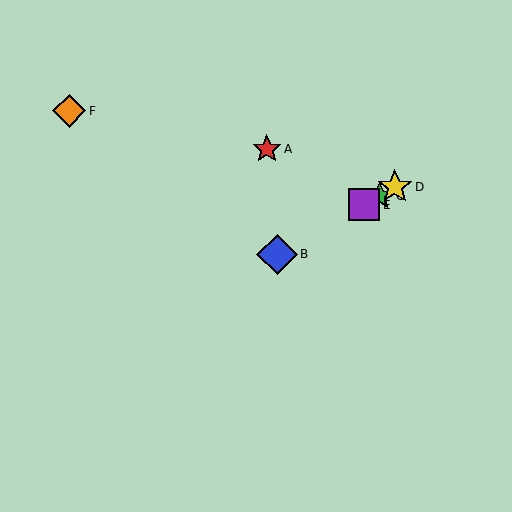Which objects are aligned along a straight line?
Objects B, C, D, E are aligned along a straight line.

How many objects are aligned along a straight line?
4 objects (B, C, D, E) are aligned along a straight line.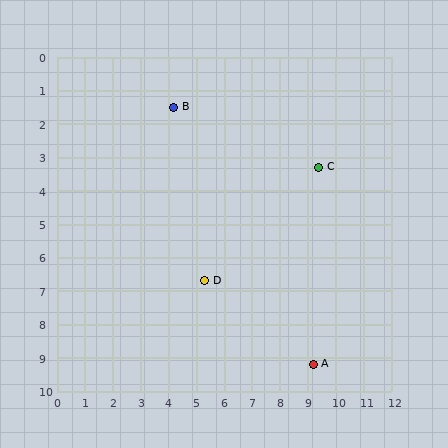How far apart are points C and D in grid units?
Points C and D are about 5.3 grid units apart.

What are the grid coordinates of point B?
Point B is at approximately (4.2, 1.5).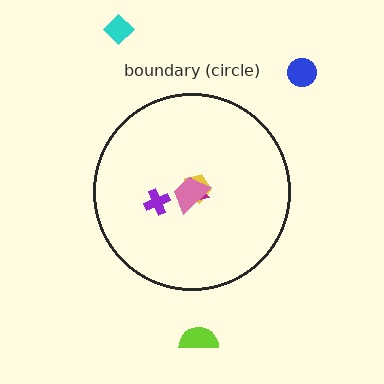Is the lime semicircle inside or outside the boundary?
Outside.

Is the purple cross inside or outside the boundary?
Inside.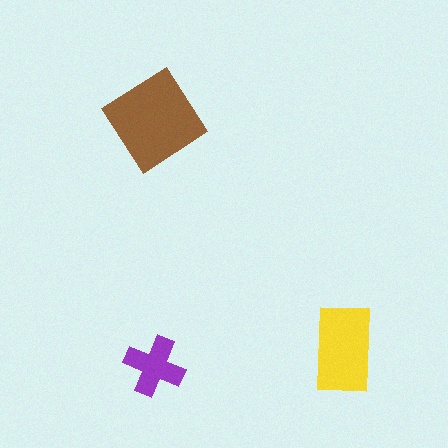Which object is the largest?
The brown diamond.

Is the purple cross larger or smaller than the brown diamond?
Smaller.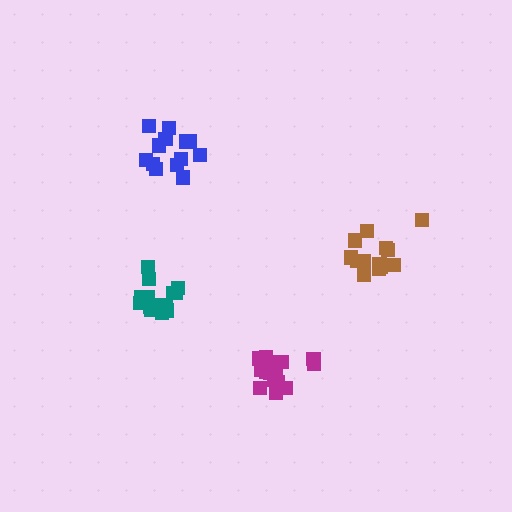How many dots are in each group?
Group 1: 15 dots, Group 2: 13 dots, Group 3: 13 dots, Group 4: 15 dots (56 total).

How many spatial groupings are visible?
There are 4 spatial groupings.